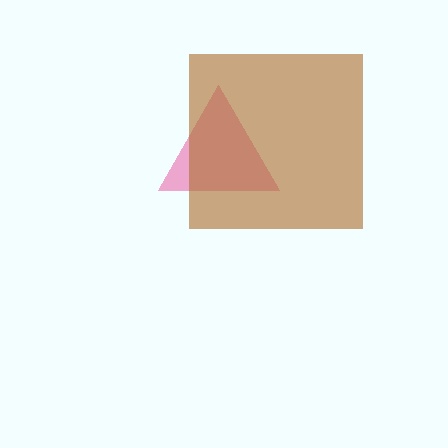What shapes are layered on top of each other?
The layered shapes are: a pink triangle, a brown square.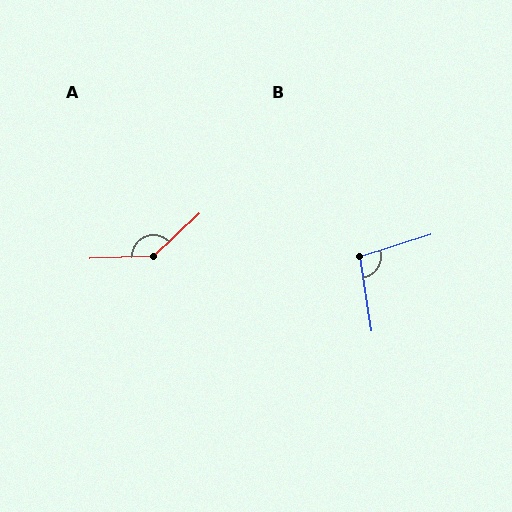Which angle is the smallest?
B, at approximately 99 degrees.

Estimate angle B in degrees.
Approximately 99 degrees.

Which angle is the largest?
A, at approximately 139 degrees.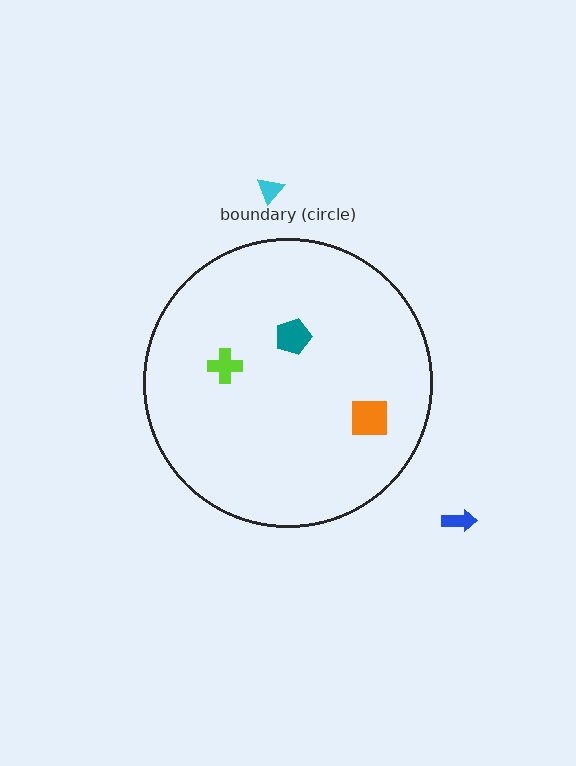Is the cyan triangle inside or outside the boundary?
Outside.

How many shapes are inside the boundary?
3 inside, 2 outside.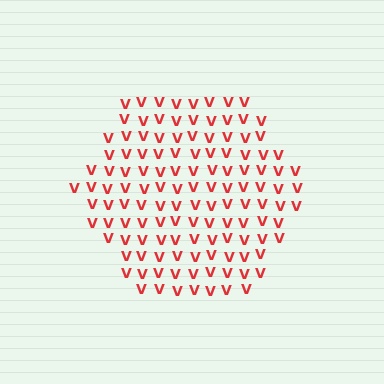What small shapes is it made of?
It is made of small letter V's.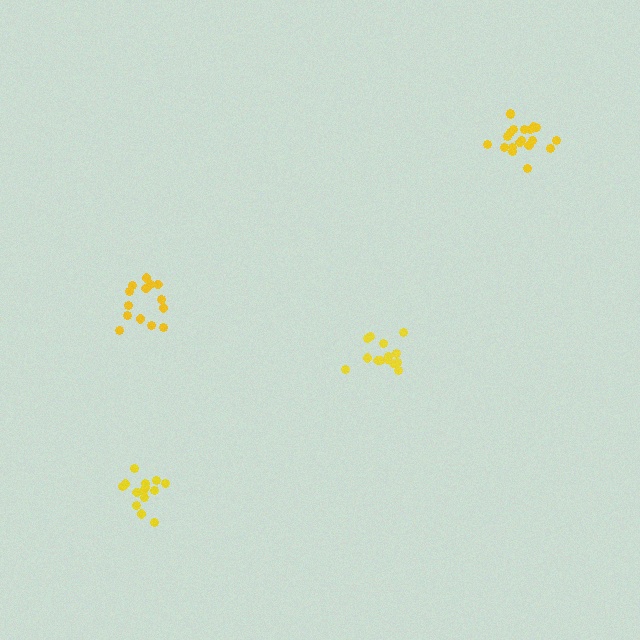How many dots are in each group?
Group 1: 14 dots, Group 2: 20 dots, Group 3: 14 dots, Group 4: 14 dots (62 total).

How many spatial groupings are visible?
There are 4 spatial groupings.